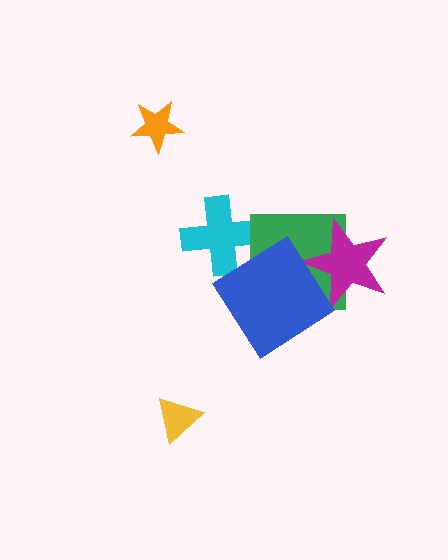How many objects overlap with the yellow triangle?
0 objects overlap with the yellow triangle.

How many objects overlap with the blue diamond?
2 objects overlap with the blue diamond.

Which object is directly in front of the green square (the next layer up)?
The magenta star is directly in front of the green square.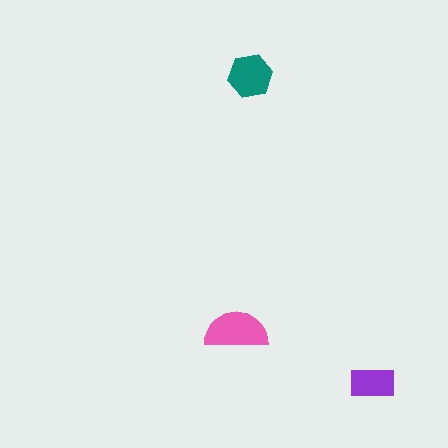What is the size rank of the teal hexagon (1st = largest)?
2nd.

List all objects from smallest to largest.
The purple rectangle, the teal hexagon, the pink semicircle.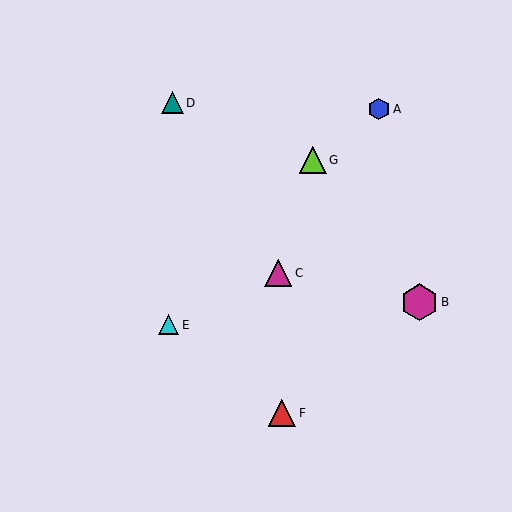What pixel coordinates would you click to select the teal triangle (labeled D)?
Click at (172, 103) to select the teal triangle D.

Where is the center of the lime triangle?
The center of the lime triangle is at (313, 160).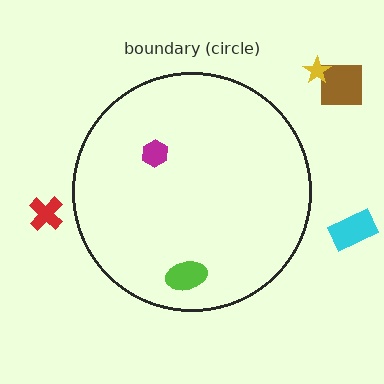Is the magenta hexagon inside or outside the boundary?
Inside.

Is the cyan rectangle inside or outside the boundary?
Outside.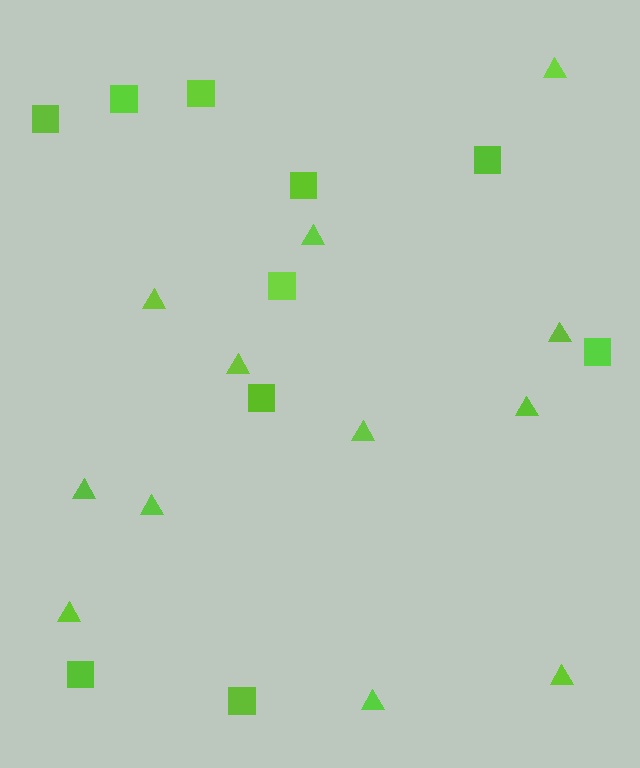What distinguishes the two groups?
There are 2 groups: one group of squares (10) and one group of triangles (12).